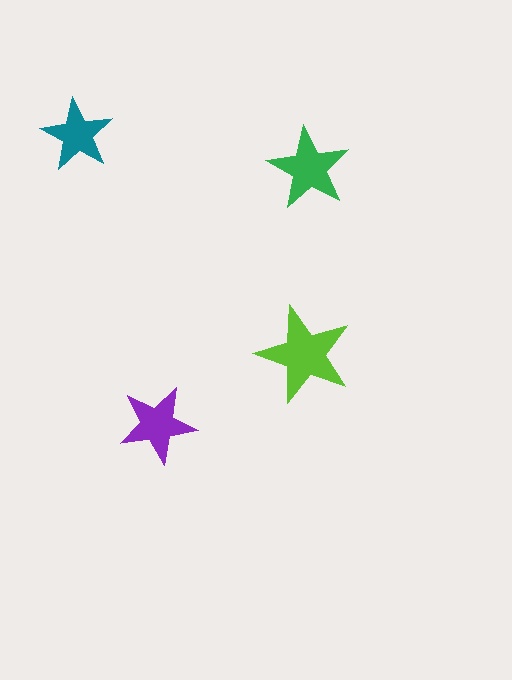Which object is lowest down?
The purple star is bottommost.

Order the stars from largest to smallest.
the lime one, the green one, the purple one, the teal one.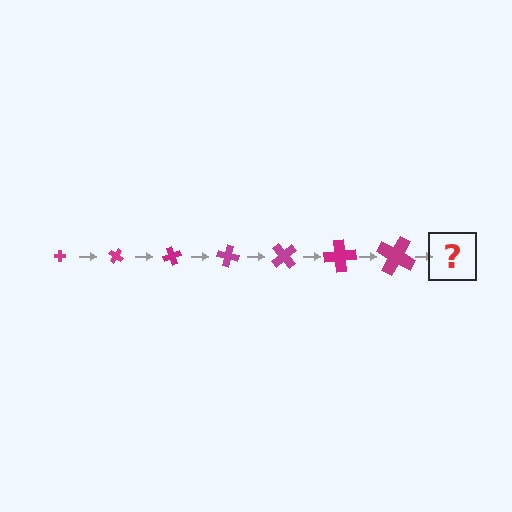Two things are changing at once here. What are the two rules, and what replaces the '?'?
The two rules are that the cross grows larger each step and it rotates 35 degrees each step. The '?' should be a cross, larger than the previous one and rotated 245 degrees from the start.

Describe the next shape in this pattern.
It should be a cross, larger than the previous one and rotated 245 degrees from the start.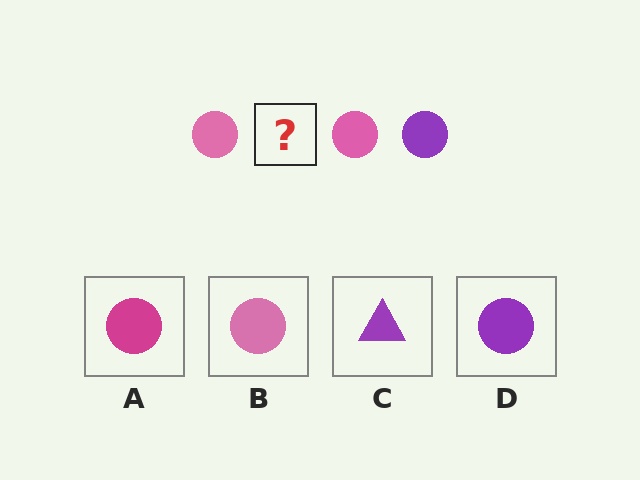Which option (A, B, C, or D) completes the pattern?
D.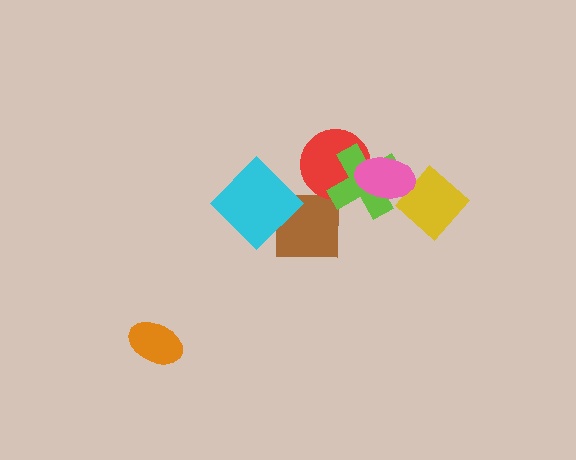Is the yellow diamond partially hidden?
Yes, it is partially covered by another shape.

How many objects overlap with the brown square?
3 objects overlap with the brown square.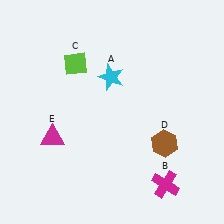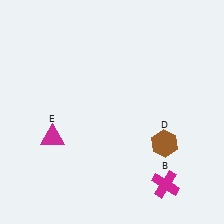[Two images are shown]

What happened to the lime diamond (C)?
The lime diamond (C) was removed in Image 2. It was in the top-left area of Image 1.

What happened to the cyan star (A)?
The cyan star (A) was removed in Image 2. It was in the top-left area of Image 1.